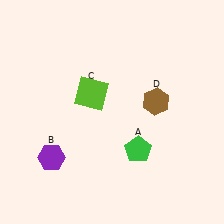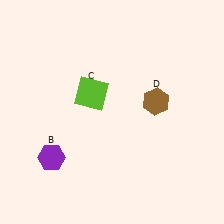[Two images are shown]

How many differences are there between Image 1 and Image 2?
There is 1 difference between the two images.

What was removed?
The green pentagon (A) was removed in Image 2.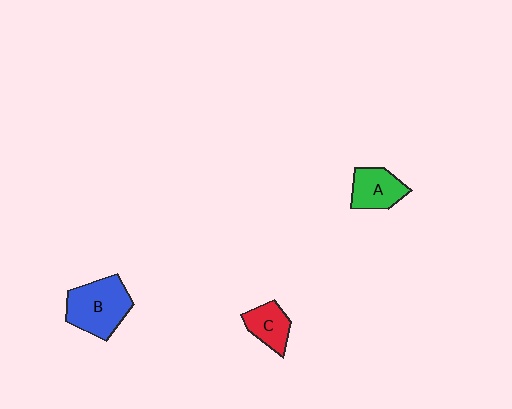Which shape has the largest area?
Shape B (blue).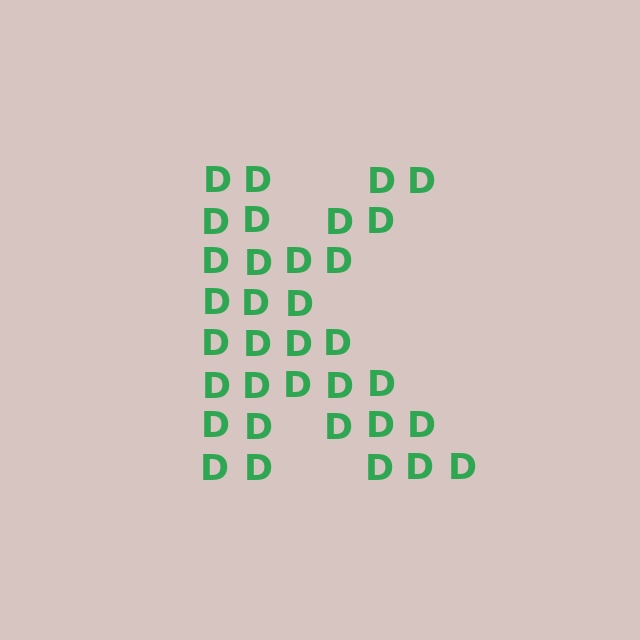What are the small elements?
The small elements are letter D's.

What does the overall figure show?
The overall figure shows the letter K.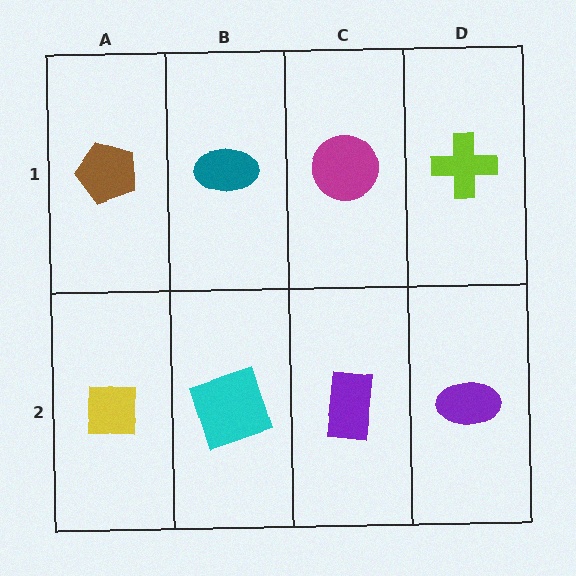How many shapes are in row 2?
4 shapes.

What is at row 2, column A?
A yellow square.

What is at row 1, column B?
A teal ellipse.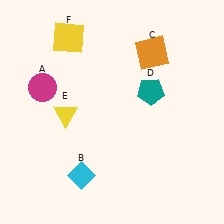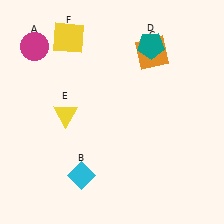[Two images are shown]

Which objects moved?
The objects that moved are: the magenta circle (A), the teal pentagon (D).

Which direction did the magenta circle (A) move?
The magenta circle (A) moved up.